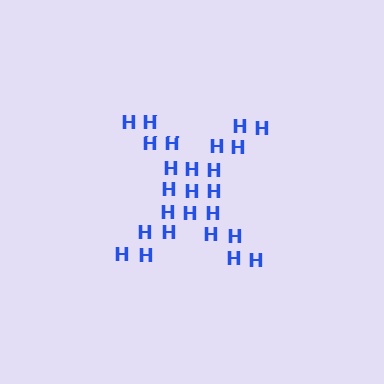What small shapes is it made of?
It is made of small letter H's.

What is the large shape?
The large shape is the letter X.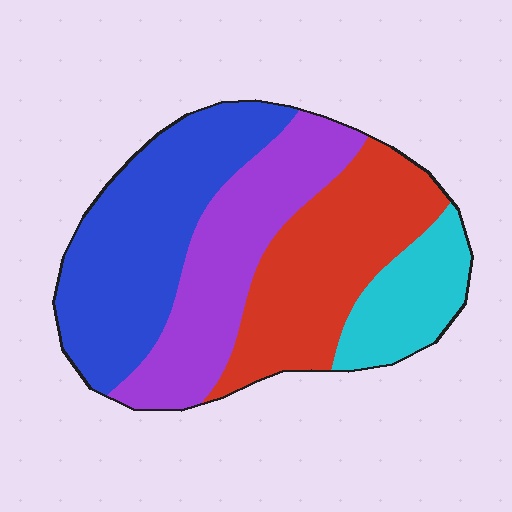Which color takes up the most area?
Blue, at roughly 30%.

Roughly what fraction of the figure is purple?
Purple covers 26% of the figure.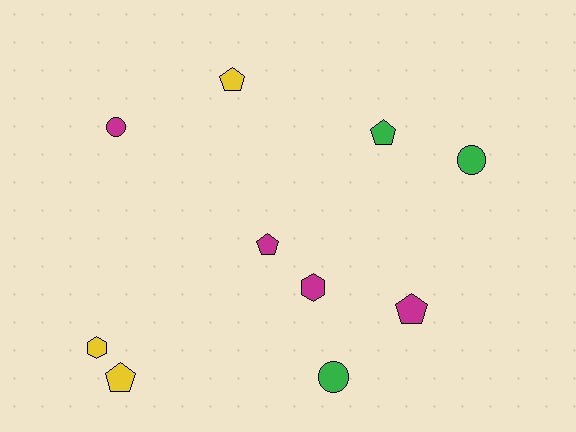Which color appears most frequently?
Magenta, with 4 objects.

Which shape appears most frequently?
Pentagon, with 5 objects.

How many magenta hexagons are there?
There is 1 magenta hexagon.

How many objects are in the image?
There are 10 objects.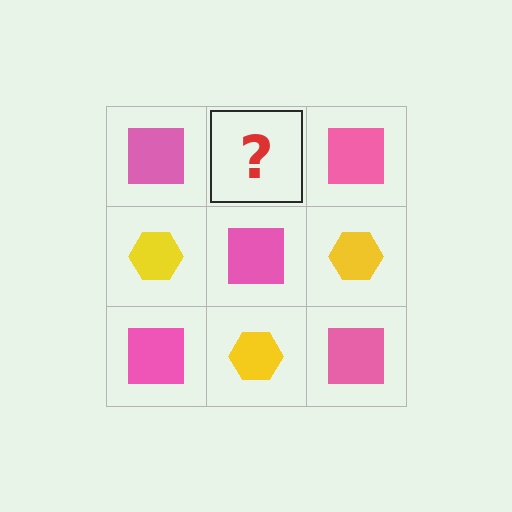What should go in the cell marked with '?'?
The missing cell should contain a yellow hexagon.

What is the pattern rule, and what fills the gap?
The rule is that it alternates pink square and yellow hexagon in a checkerboard pattern. The gap should be filled with a yellow hexagon.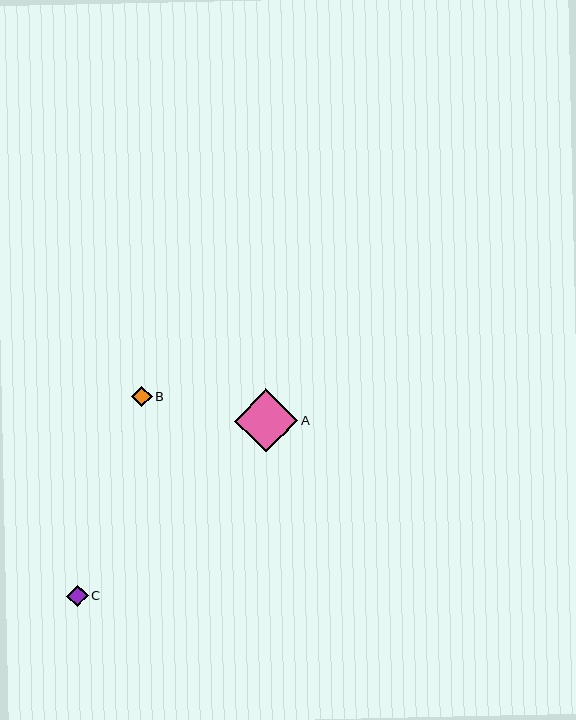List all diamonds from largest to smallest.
From largest to smallest: A, C, B.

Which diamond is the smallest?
Diamond B is the smallest with a size of approximately 21 pixels.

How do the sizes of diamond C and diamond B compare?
Diamond C and diamond B are approximately the same size.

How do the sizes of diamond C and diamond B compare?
Diamond C and diamond B are approximately the same size.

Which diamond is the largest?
Diamond A is the largest with a size of approximately 63 pixels.